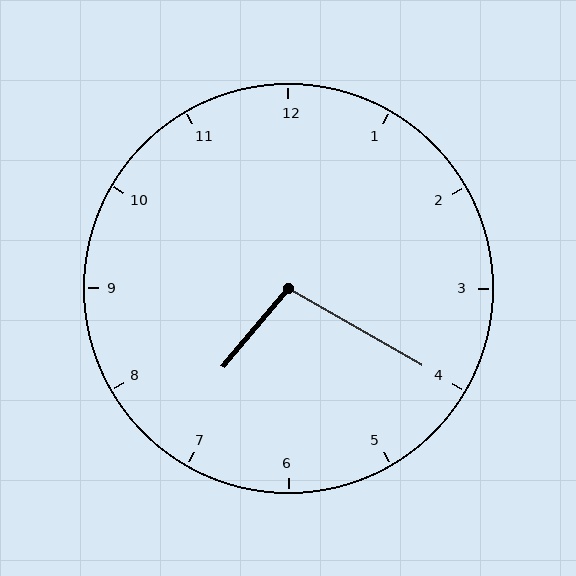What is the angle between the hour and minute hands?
Approximately 100 degrees.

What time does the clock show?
7:20.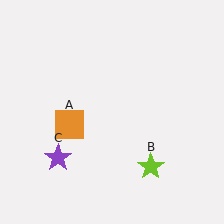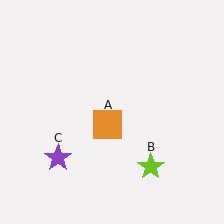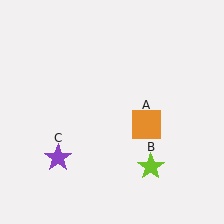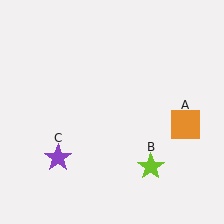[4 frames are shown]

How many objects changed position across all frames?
1 object changed position: orange square (object A).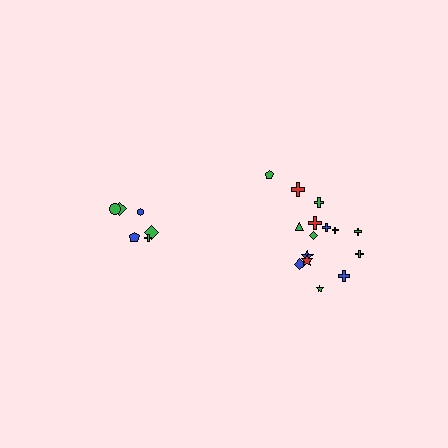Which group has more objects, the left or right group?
The right group.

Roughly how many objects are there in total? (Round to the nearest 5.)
Roughly 20 objects in total.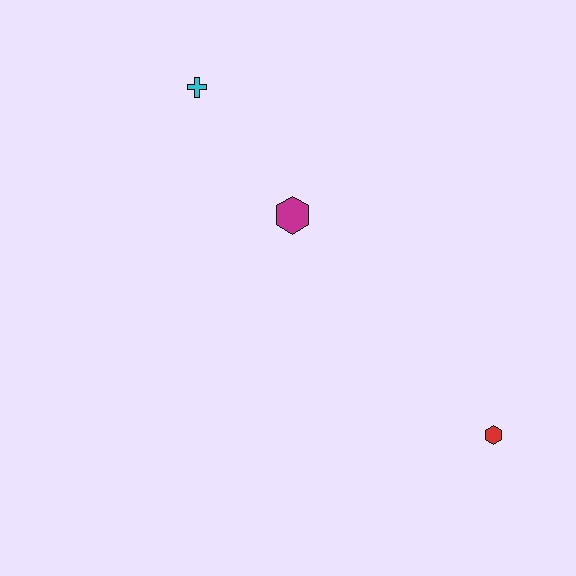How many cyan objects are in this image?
There is 1 cyan object.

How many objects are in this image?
There are 3 objects.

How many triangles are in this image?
There are no triangles.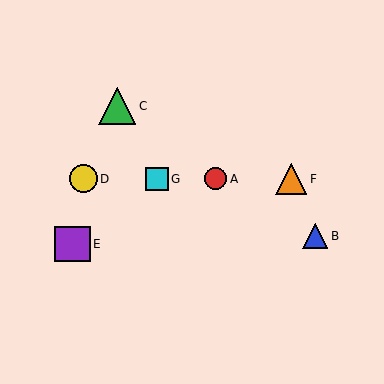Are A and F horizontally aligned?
Yes, both are at y≈179.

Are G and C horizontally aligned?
No, G is at y≈179 and C is at y≈106.